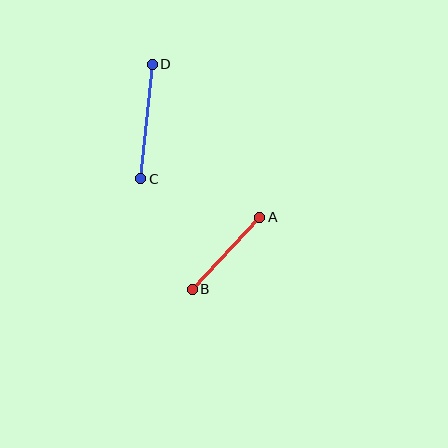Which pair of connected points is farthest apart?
Points C and D are farthest apart.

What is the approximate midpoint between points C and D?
The midpoint is at approximately (147, 121) pixels.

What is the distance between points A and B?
The distance is approximately 99 pixels.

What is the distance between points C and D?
The distance is approximately 115 pixels.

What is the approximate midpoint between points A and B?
The midpoint is at approximately (226, 253) pixels.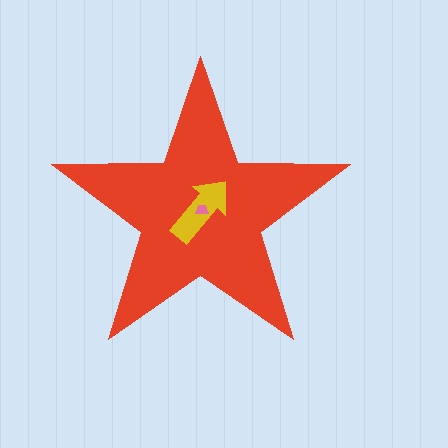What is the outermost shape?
The red star.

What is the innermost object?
The pink trapezoid.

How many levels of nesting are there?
3.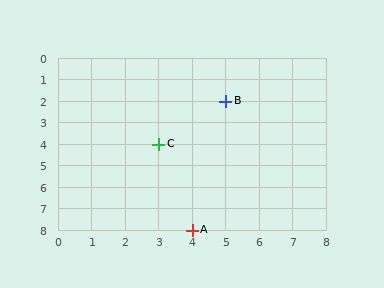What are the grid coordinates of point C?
Point C is at grid coordinates (3, 4).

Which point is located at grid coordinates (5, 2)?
Point B is at (5, 2).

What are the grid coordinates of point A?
Point A is at grid coordinates (4, 8).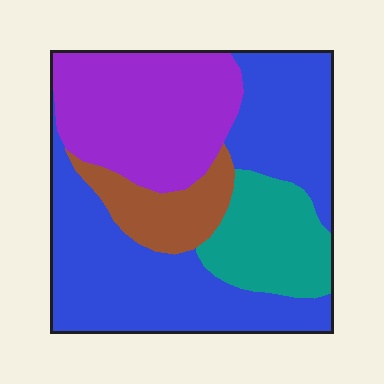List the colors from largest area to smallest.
From largest to smallest: blue, purple, teal, brown.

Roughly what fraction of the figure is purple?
Purple takes up between a quarter and a half of the figure.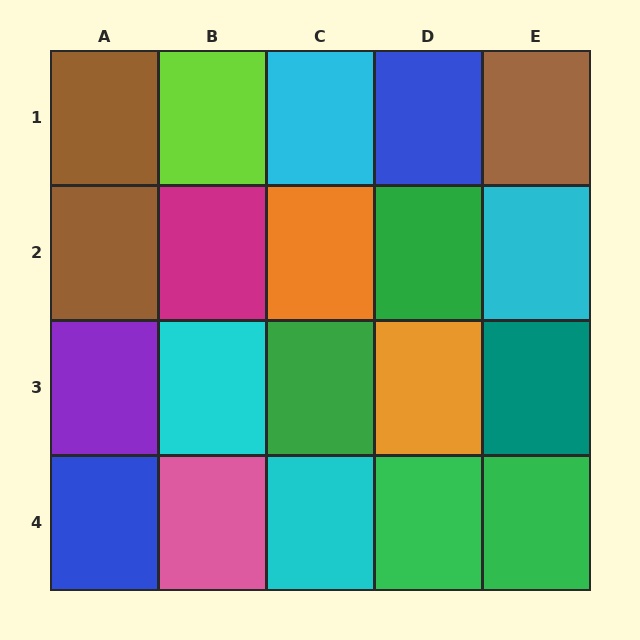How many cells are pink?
1 cell is pink.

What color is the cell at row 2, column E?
Cyan.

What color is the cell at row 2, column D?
Green.